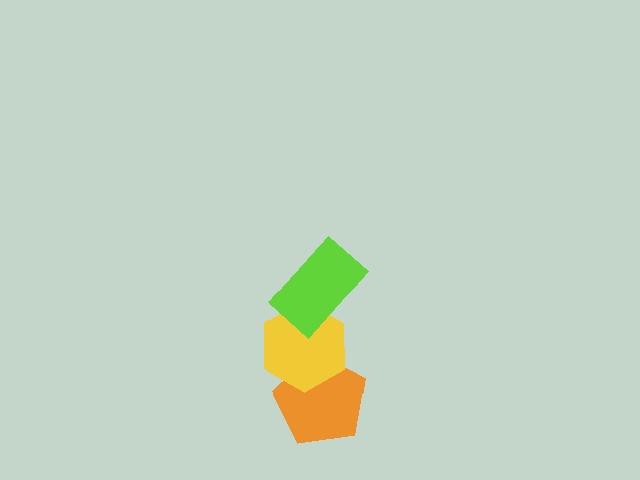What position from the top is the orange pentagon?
The orange pentagon is 3rd from the top.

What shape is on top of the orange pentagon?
The yellow hexagon is on top of the orange pentagon.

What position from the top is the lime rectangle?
The lime rectangle is 1st from the top.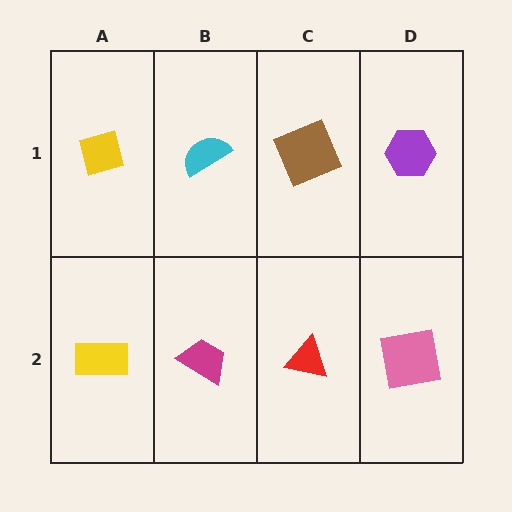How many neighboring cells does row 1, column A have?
2.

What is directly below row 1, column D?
A pink square.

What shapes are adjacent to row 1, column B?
A magenta trapezoid (row 2, column B), a yellow diamond (row 1, column A), a brown square (row 1, column C).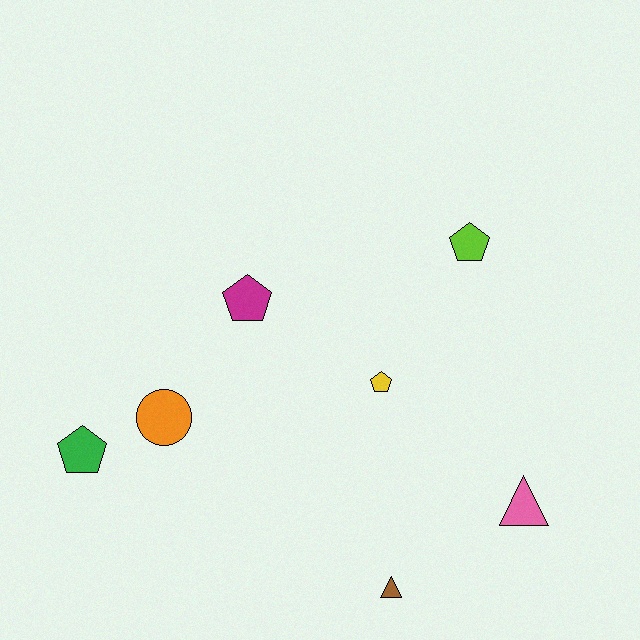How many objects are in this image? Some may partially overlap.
There are 7 objects.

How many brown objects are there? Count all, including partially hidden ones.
There is 1 brown object.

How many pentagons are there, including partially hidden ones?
There are 4 pentagons.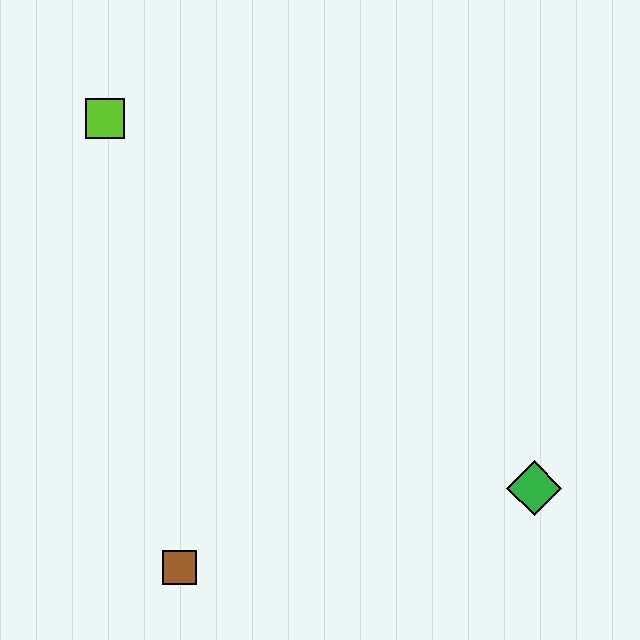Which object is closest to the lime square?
The brown square is closest to the lime square.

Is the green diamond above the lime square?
No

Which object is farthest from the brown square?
The lime square is farthest from the brown square.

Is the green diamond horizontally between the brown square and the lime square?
No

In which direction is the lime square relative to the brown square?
The lime square is above the brown square.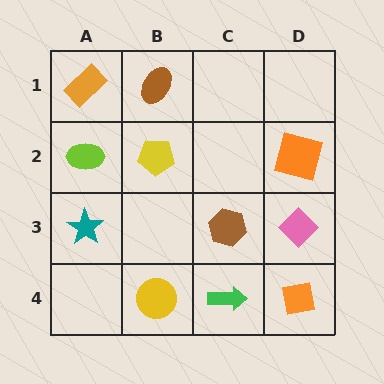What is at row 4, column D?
An orange square.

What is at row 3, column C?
A brown hexagon.